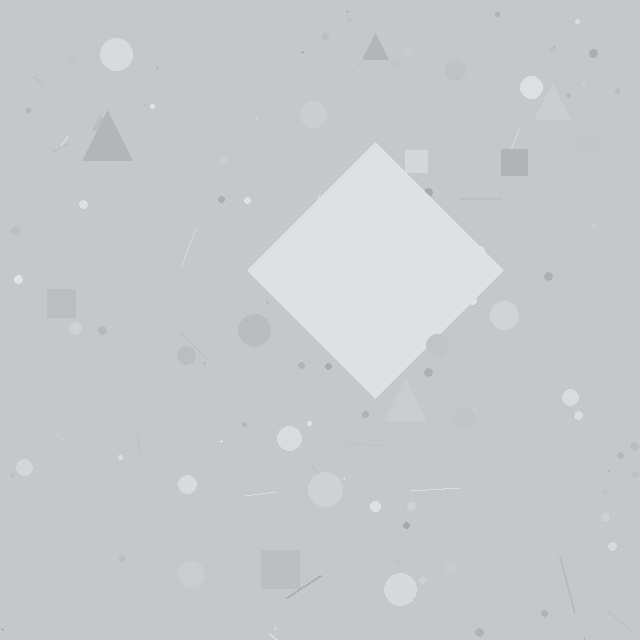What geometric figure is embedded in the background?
A diamond is embedded in the background.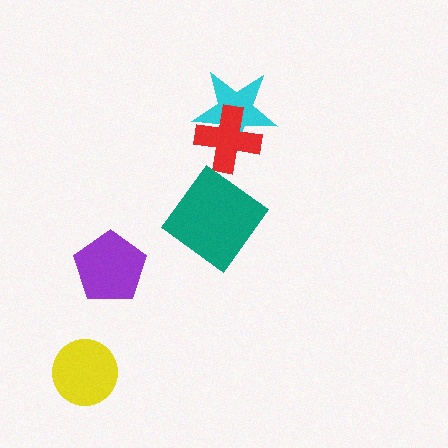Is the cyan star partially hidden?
Yes, it is partially covered by another shape.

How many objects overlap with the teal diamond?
0 objects overlap with the teal diamond.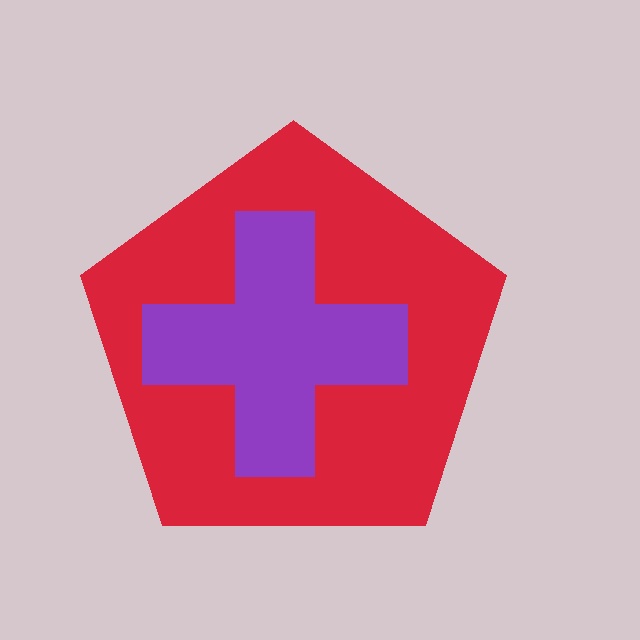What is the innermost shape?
The purple cross.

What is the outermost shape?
The red pentagon.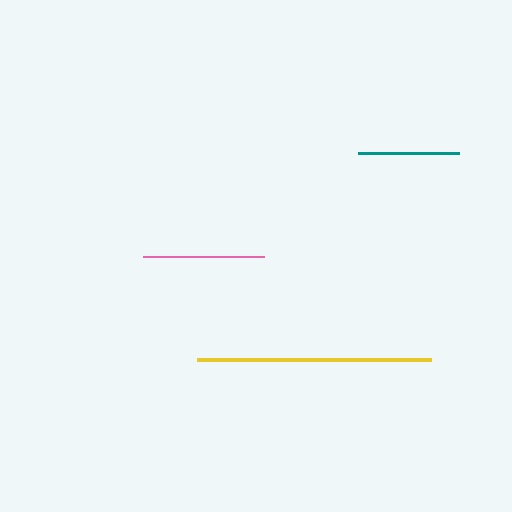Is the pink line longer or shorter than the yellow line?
The yellow line is longer than the pink line.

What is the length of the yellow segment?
The yellow segment is approximately 234 pixels long.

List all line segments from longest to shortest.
From longest to shortest: yellow, pink, teal.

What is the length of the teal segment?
The teal segment is approximately 101 pixels long.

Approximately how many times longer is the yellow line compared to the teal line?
The yellow line is approximately 2.3 times the length of the teal line.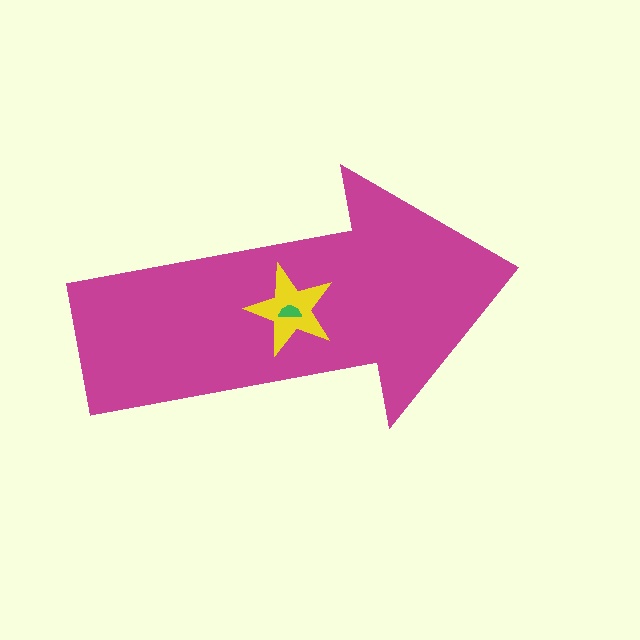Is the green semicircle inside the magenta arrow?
Yes.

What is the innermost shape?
The green semicircle.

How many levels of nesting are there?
3.